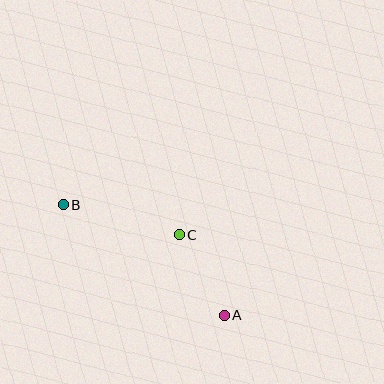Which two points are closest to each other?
Points A and C are closest to each other.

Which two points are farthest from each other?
Points A and B are farthest from each other.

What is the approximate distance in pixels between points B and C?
The distance between B and C is approximately 120 pixels.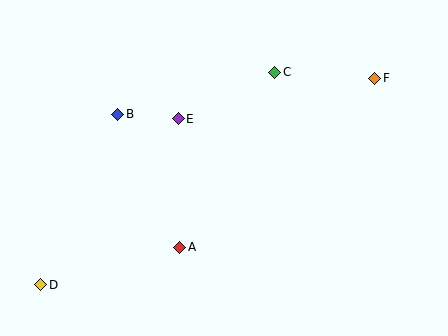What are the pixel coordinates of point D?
Point D is at (41, 285).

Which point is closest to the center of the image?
Point E at (178, 119) is closest to the center.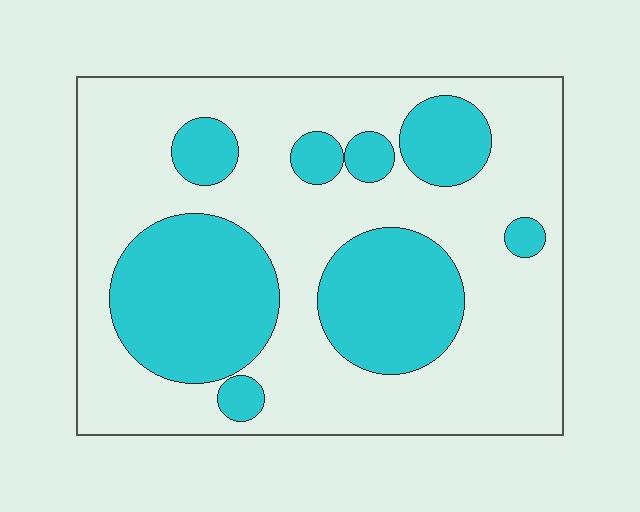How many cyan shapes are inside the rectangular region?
8.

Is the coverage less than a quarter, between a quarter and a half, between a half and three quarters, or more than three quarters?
Between a quarter and a half.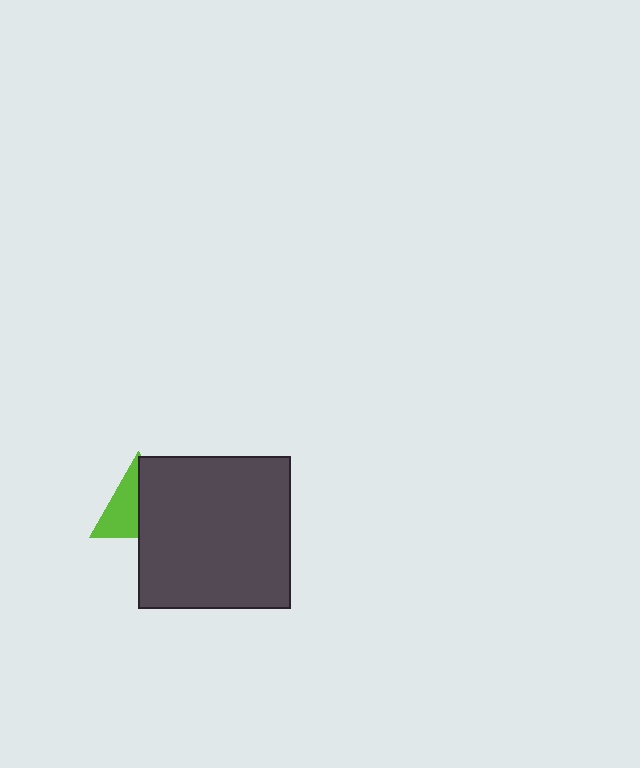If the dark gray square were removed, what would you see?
You would see the complete lime triangle.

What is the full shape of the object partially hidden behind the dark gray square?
The partially hidden object is a lime triangle.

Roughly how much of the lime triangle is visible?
About half of it is visible (roughly 48%).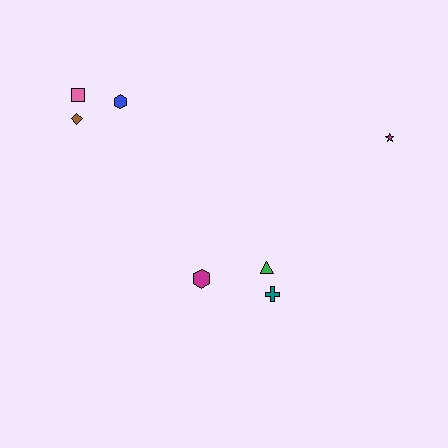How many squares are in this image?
There is 1 square.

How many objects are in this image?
There are 7 objects.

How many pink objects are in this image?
There is 1 pink object.